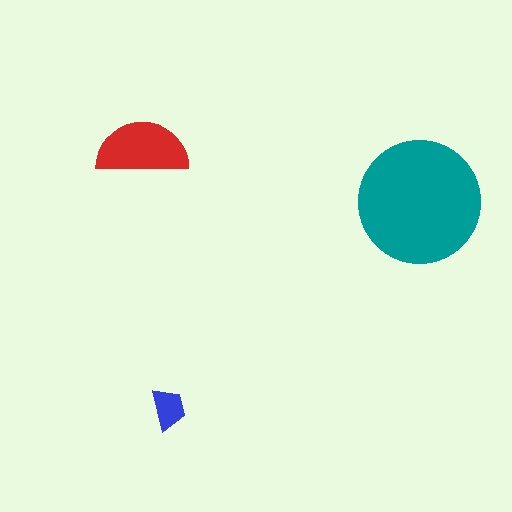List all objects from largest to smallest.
The teal circle, the red semicircle, the blue trapezoid.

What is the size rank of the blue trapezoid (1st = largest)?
3rd.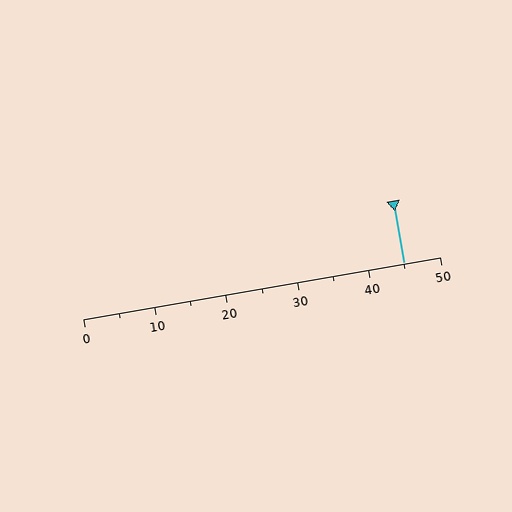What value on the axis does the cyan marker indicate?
The marker indicates approximately 45.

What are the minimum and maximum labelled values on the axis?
The axis runs from 0 to 50.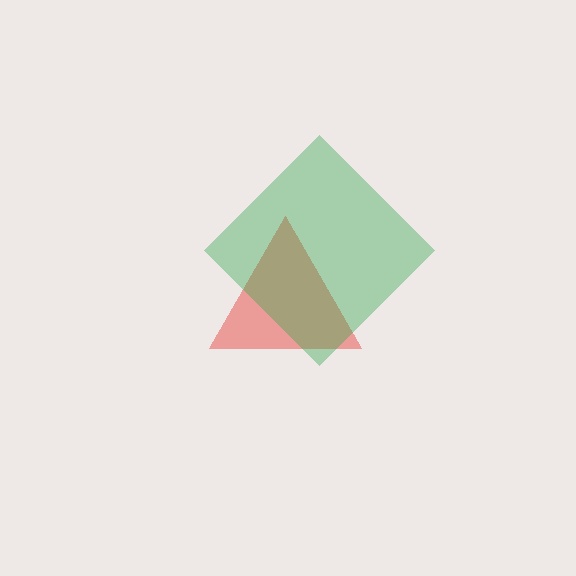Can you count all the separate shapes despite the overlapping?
Yes, there are 2 separate shapes.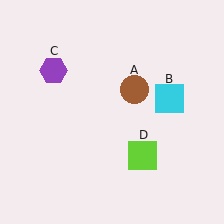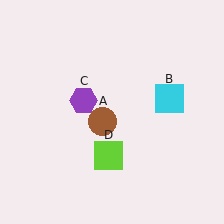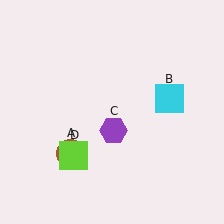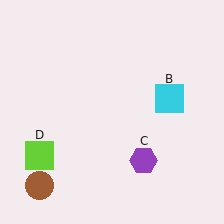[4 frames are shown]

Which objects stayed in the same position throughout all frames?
Cyan square (object B) remained stationary.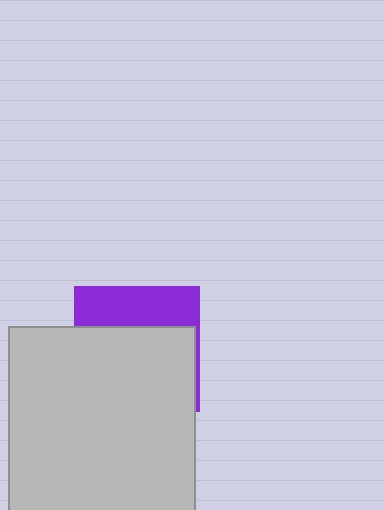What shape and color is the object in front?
The object in front is a light gray square.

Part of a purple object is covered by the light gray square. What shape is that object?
It is a square.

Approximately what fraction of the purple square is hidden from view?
Roughly 66% of the purple square is hidden behind the light gray square.